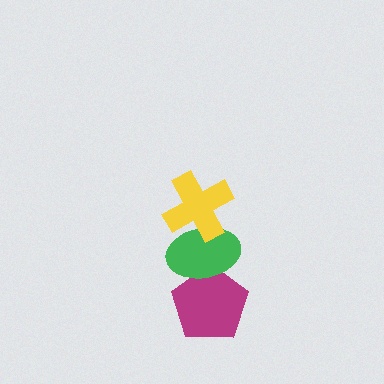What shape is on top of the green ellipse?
The yellow cross is on top of the green ellipse.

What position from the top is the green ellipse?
The green ellipse is 2nd from the top.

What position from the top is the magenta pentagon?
The magenta pentagon is 3rd from the top.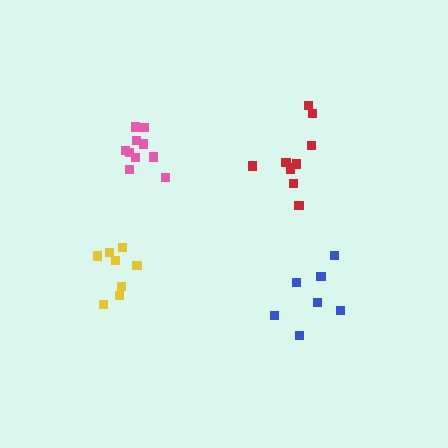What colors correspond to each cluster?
The clusters are colored: pink, red, yellow, blue.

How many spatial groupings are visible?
There are 4 spatial groupings.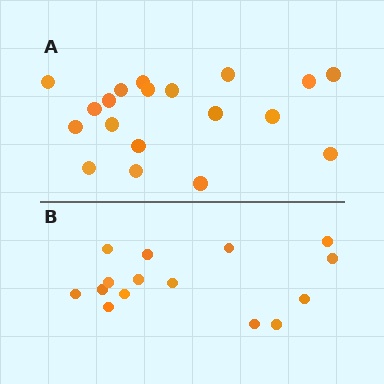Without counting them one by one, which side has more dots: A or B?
Region A (the top region) has more dots.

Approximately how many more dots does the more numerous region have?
Region A has about 4 more dots than region B.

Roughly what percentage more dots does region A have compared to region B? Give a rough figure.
About 25% more.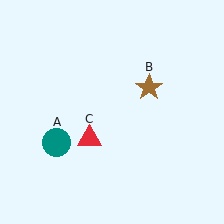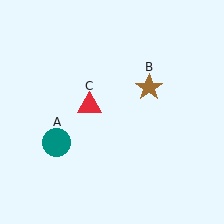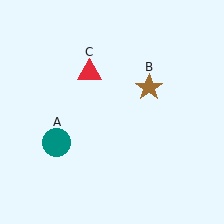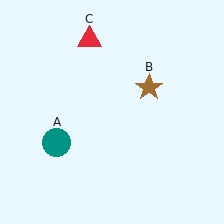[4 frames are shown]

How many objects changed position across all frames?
1 object changed position: red triangle (object C).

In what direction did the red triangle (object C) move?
The red triangle (object C) moved up.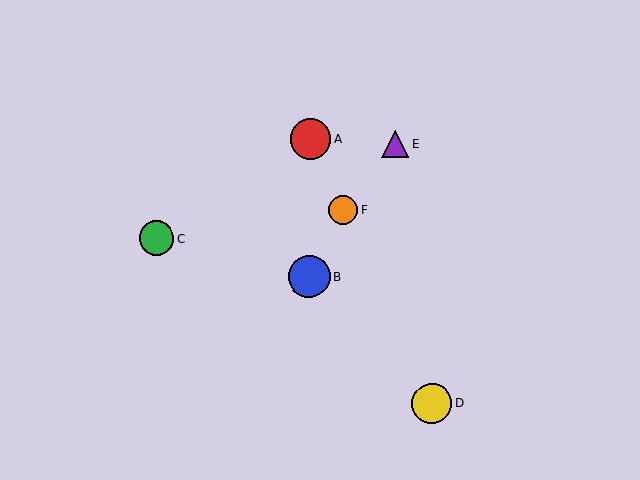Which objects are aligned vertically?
Objects A, B are aligned vertically.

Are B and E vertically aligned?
No, B is at x≈309 and E is at x≈395.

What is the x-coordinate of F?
Object F is at x≈343.